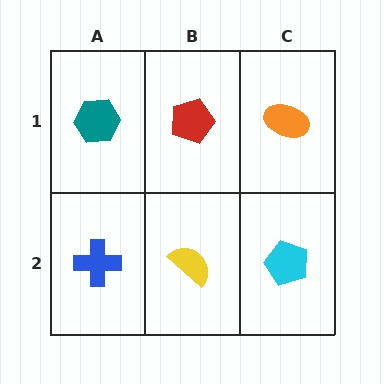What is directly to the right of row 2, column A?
A yellow semicircle.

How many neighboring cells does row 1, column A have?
2.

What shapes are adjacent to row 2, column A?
A teal hexagon (row 1, column A), a yellow semicircle (row 2, column B).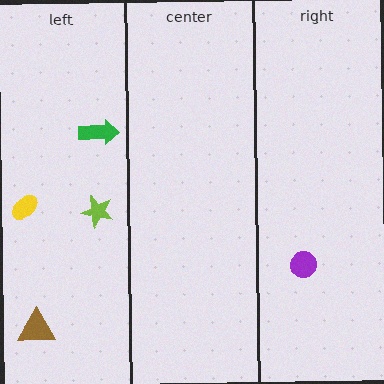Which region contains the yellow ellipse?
The left region.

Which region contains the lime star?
The left region.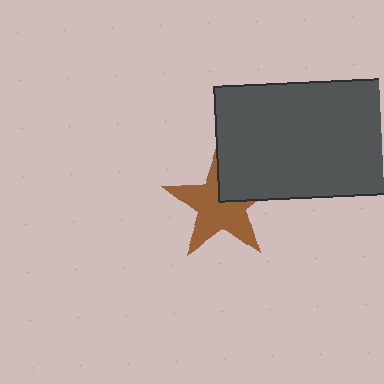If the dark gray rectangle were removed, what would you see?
You would see the complete brown star.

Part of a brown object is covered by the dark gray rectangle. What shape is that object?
It is a star.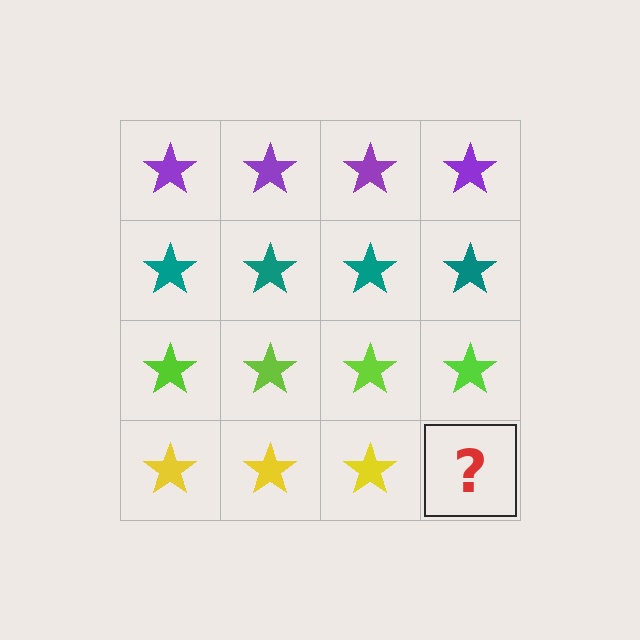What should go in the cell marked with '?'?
The missing cell should contain a yellow star.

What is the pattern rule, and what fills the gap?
The rule is that each row has a consistent color. The gap should be filled with a yellow star.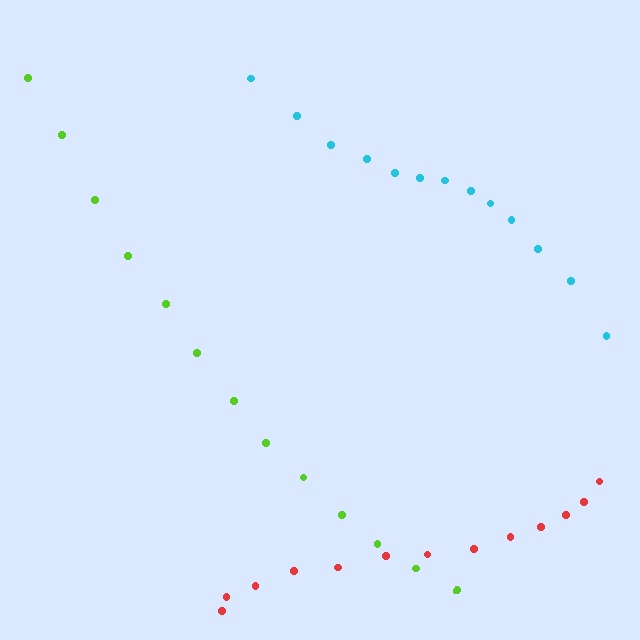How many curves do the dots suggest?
There are 3 distinct paths.